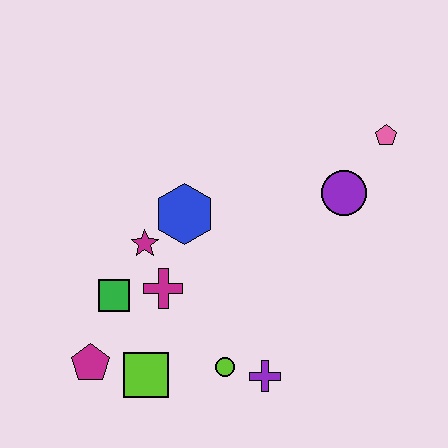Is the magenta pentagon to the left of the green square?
Yes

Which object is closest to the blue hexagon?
The magenta star is closest to the blue hexagon.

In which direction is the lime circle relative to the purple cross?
The lime circle is to the left of the purple cross.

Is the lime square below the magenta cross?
Yes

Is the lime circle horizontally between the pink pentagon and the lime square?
Yes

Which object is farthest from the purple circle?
The magenta pentagon is farthest from the purple circle.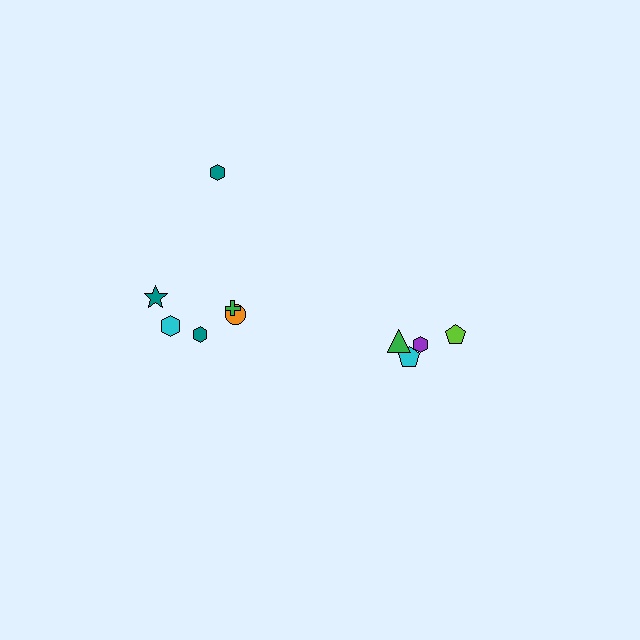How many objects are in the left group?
There are 6 objects.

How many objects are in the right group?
There are 4 objects.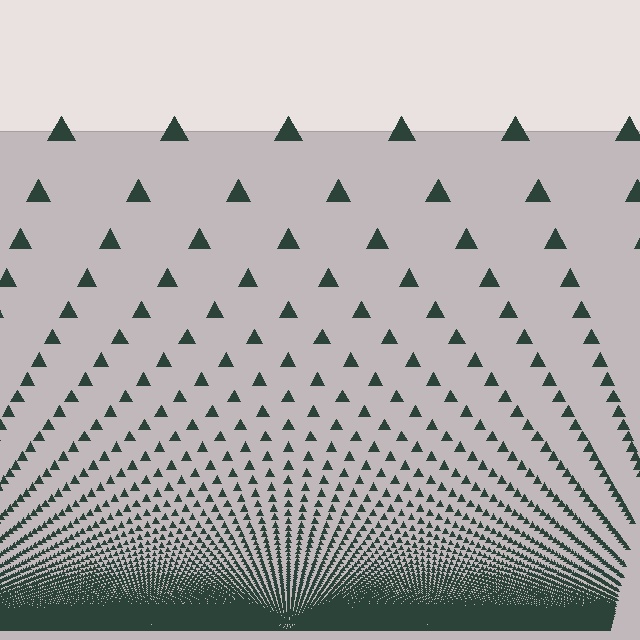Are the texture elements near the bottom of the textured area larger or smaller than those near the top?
Smaller. The gradient is inverted — elements near the bottom are smaller and denser.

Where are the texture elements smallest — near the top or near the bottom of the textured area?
Near the bottom.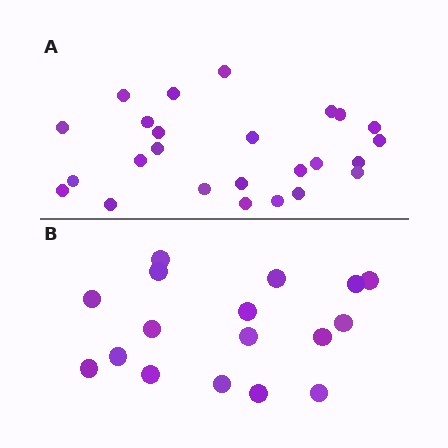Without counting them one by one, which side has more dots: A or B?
Region A (the top region) has more dots.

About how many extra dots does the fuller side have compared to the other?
Region A has roughly 8 or so more dots than region B.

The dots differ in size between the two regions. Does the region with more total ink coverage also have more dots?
No. Region B has more total ink coverage because its dots are larger, but region A actually contains more individual dots. Total area can be misleading — the number of items is what matters here.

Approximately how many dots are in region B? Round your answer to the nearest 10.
About 20 dots. (The exact count is 17, which rounds to 20.)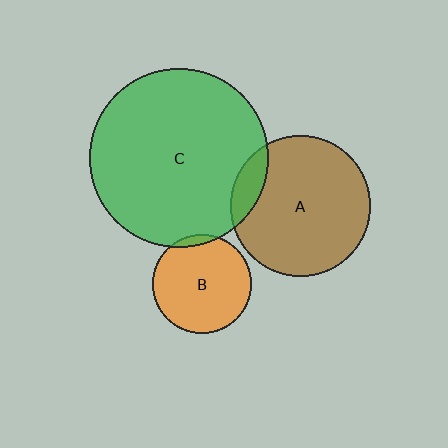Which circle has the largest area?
Circle C (green).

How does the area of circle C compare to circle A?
Approximately 1.6 times.